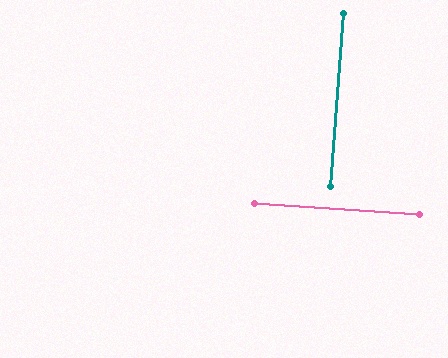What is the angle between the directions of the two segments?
Approximately 90 degrees.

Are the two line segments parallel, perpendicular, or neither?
Perpendicular — they meet at approximately 90°.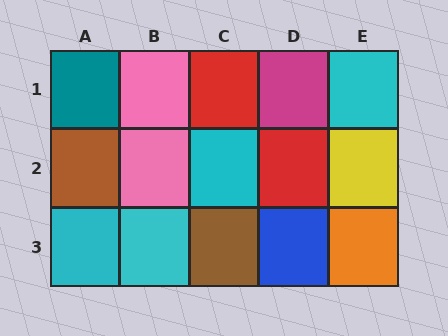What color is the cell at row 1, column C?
Red.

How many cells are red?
2 cells are red.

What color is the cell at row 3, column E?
Orange.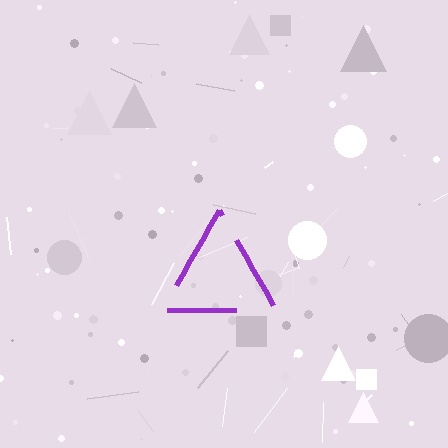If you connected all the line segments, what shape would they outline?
They would outline a triangle.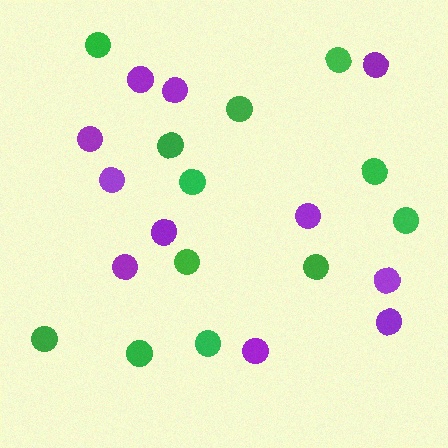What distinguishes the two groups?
There are 2 groups: one group of green circles (12) and one group of purple circles (11).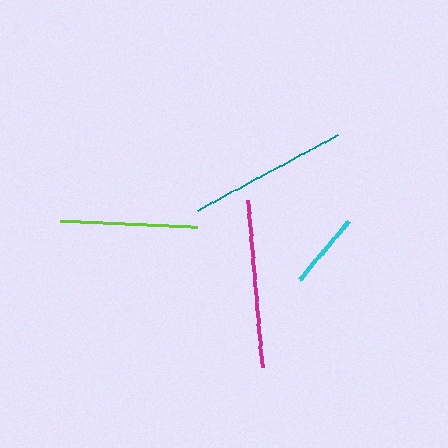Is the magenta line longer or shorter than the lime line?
The magenta line is longer than the lime line.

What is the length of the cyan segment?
The cyan segment is approximately 78 pixels long.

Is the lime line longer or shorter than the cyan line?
The lime line is longer than the cyan line.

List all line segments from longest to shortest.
From longest to shortest: magenta, teal, lime, cyan.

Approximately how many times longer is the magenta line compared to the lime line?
The magenta line is approximately 1.2 times the length of the lime line.